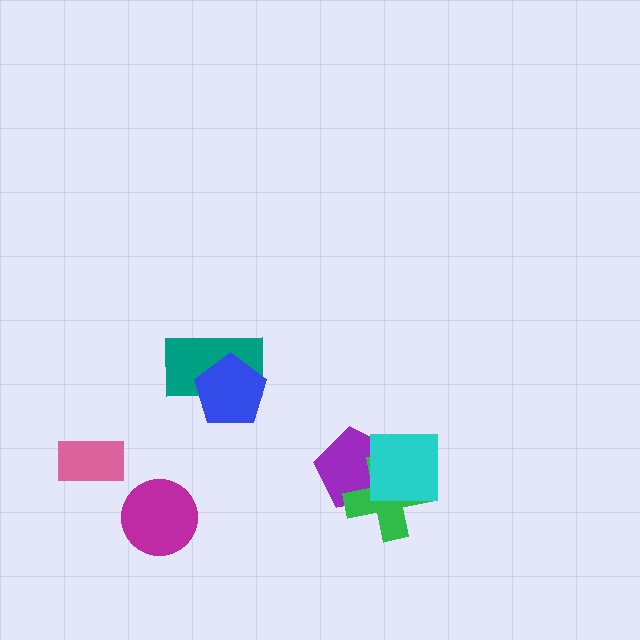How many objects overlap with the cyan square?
2 objects overlap with the cyan square.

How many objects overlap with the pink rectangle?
0 objects overlap with the pink rectangle.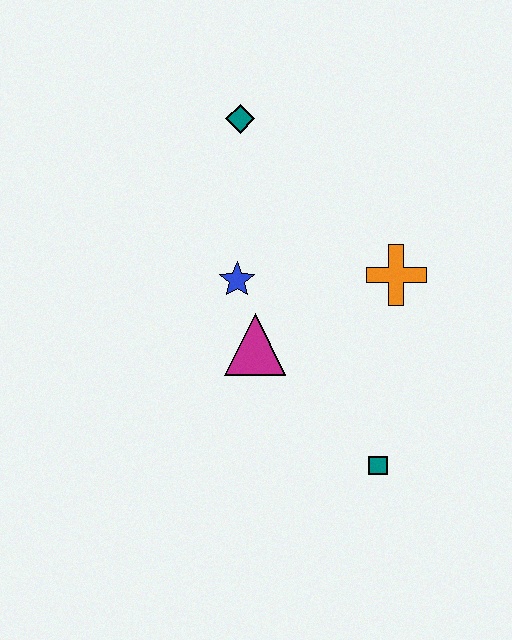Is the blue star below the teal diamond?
Yes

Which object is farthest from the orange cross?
The teal diamond is farthest from the orange cross.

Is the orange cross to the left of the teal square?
No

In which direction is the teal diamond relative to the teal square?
The teal diamond is above the teal square.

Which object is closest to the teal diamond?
The blue star is closest to the teal diamond.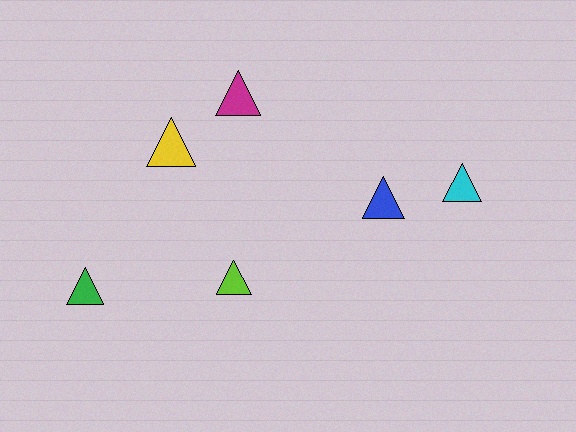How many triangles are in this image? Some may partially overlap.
There are 6 triangles.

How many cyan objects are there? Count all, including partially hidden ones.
There is 1 cyan object.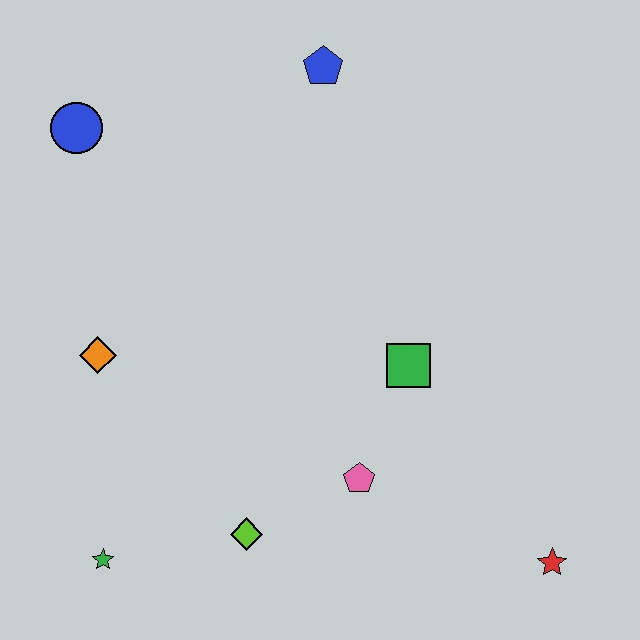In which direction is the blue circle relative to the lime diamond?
The blue circle is above the lime diamond.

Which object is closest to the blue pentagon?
The blue circle is closest to the blue pentagon.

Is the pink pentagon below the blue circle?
Yes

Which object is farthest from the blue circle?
The red star is farthest from the blue circle.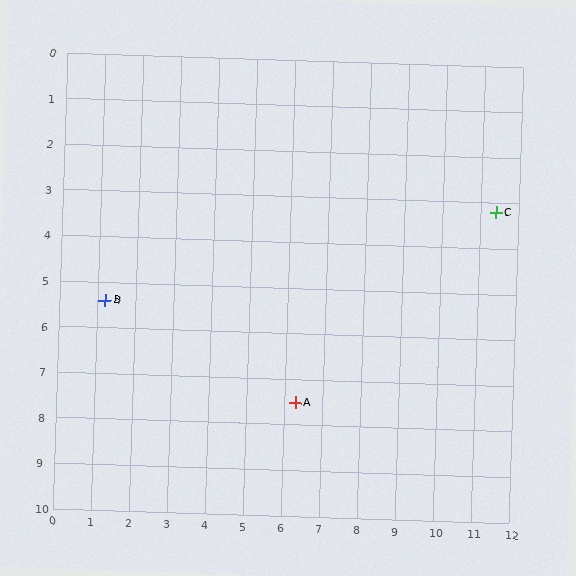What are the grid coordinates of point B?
Point B is at approximately (1.2, 5.4).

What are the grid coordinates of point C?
Point C is at approximately (11.4, 3.2).